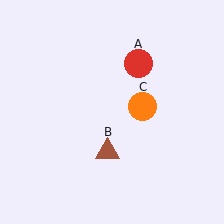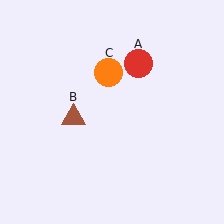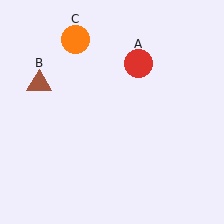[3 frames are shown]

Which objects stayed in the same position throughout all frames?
Red circle (object A) remained stationary.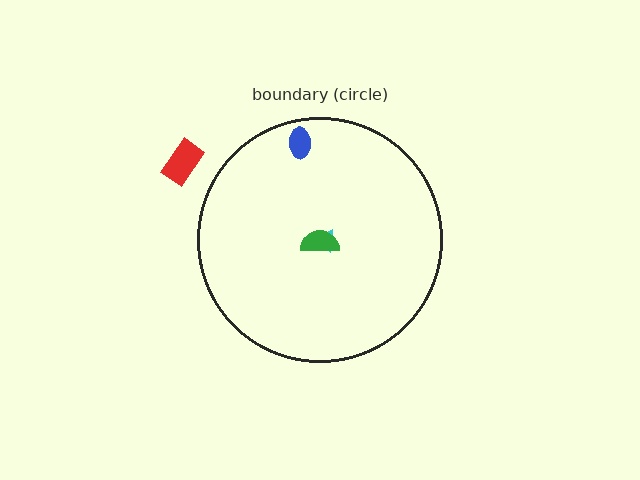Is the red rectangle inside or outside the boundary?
Outside.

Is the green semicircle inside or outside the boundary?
Inside.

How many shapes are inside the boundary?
3 inside, 1 outside.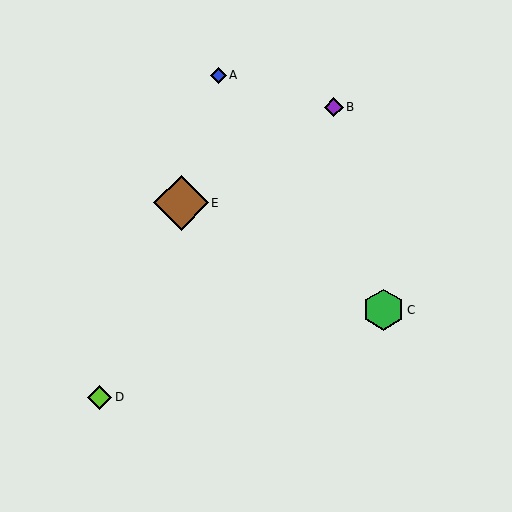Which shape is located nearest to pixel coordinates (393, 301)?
The green hexagon (labeled C) at (384, 310) is nearest to that location.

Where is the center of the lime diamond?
The center of the lime diamond is at (100, 397).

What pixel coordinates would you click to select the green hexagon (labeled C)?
Click at (384, 310) to select the green hexagon C.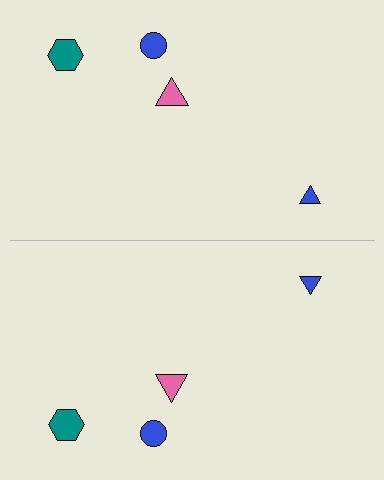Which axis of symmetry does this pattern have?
The pattern has a horizontal axis of symmetry running through the center of the image.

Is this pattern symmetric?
Yes, this pattern has bilateral (reflection) symmetry.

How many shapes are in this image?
There are 8 shapes in this image.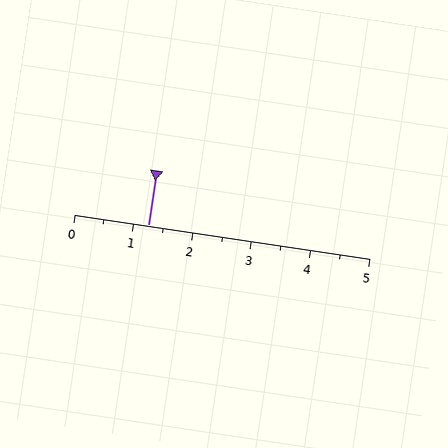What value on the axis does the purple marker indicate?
The marker indicates approximately 1.2.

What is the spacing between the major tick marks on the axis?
The major ticks are spaced 1 apart.